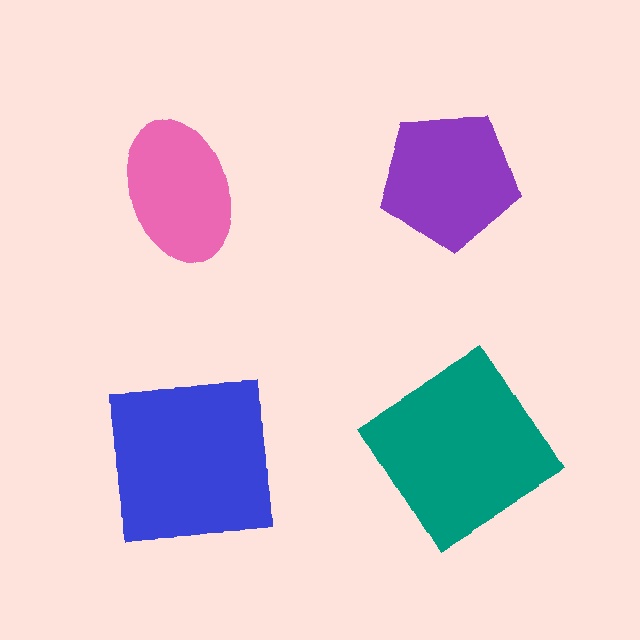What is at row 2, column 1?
A blue square.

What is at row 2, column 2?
A teal diamond.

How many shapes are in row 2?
2 shapes.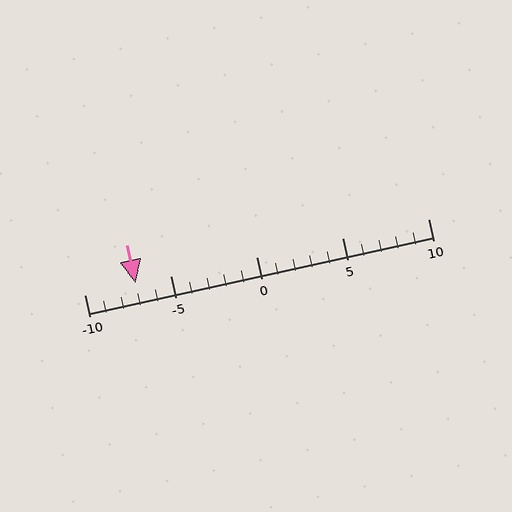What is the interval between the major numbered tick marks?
The major tick marks are spaced 5 units apart.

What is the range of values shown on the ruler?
The ruler shows values from -10 to 10.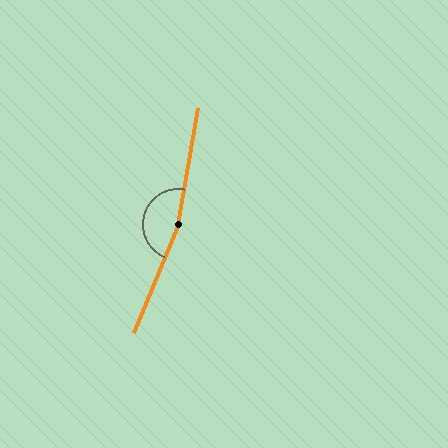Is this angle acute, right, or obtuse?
It is obtuse.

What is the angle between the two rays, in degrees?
Approximately 167 degrees.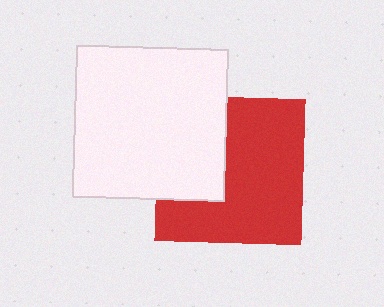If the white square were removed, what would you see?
You would see the complete red square.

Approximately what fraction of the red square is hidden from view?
Roughly 34% of the red square is hidden behind the white square.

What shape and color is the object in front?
The object in front is a white square.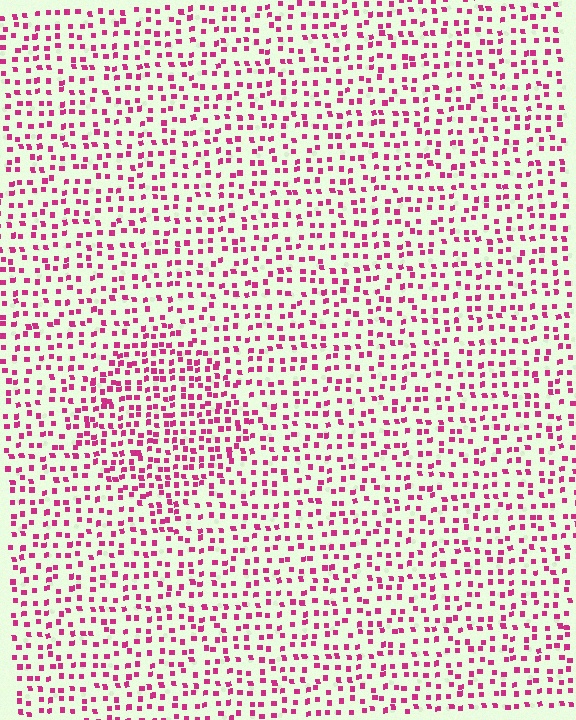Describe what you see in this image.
The image contains small magenta elements arranged at two different densities. A diamond-shaped region is visible where the elements are more densely packed than the surrounding area.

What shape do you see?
I see a diamond.